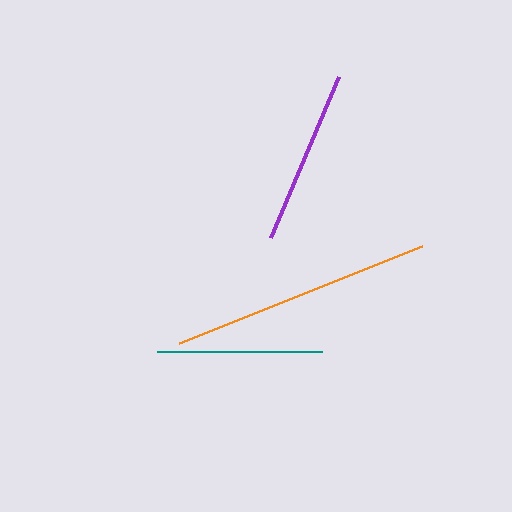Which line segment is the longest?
The orange line is the longest at approximately 262 pixels.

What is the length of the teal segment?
The teal segment is approximately 165 pixels long.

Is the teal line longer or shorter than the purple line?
The purple line is longer than the teal line.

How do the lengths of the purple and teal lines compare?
The purple and teal lines are approximately the same length.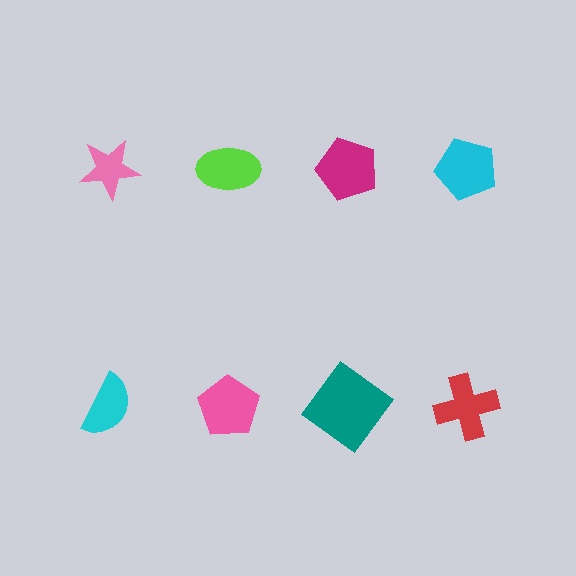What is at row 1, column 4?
A cyan pentagon.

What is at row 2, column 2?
A pink pentagon.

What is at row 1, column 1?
A pink star.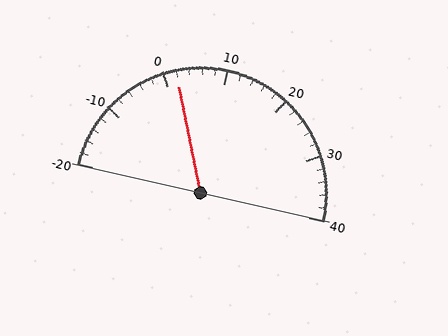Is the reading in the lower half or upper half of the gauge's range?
The reading is in the lower half of the range (-20 to 40).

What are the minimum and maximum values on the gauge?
The gauge ranges from -20 to 40.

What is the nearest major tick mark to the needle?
The nearest major tick mark is 0.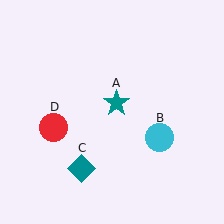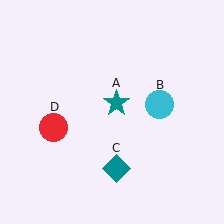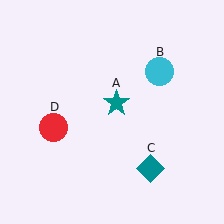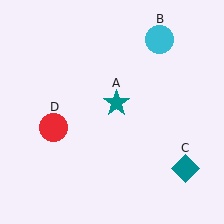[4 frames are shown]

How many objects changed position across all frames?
2 objects changed position: cyan circle (object B), teal diamond (object C).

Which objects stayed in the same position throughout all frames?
Teal star (object A) and red circle (object D) remained stationary.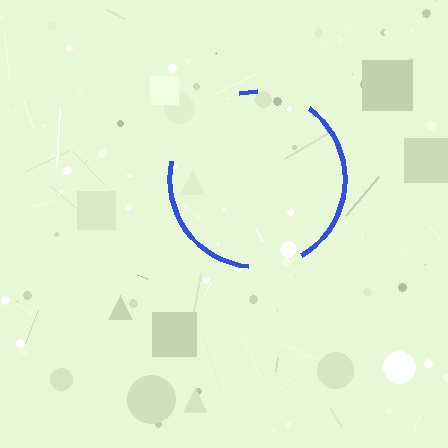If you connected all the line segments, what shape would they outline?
They would outline a circle.